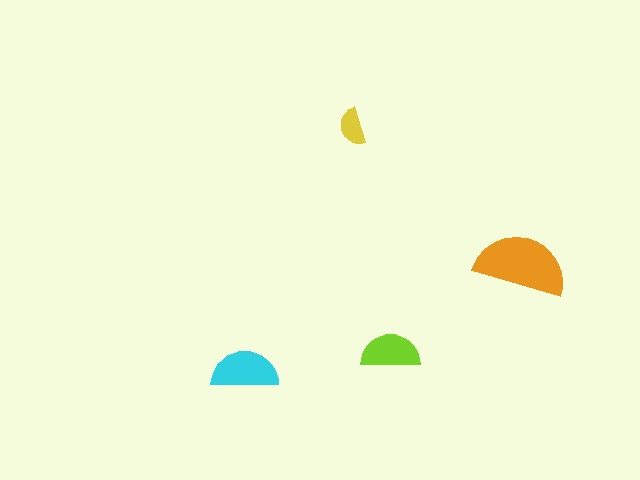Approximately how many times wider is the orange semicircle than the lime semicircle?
About 1.5 times wider.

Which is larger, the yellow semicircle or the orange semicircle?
The orange one.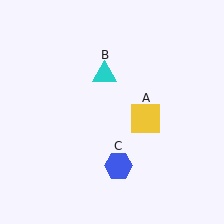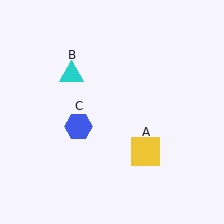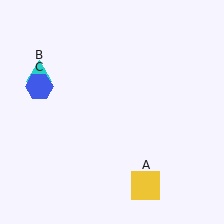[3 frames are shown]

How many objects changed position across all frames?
3 objects changed position: yellow square (object A), cyan triangle (object B), blue hexagon (object C).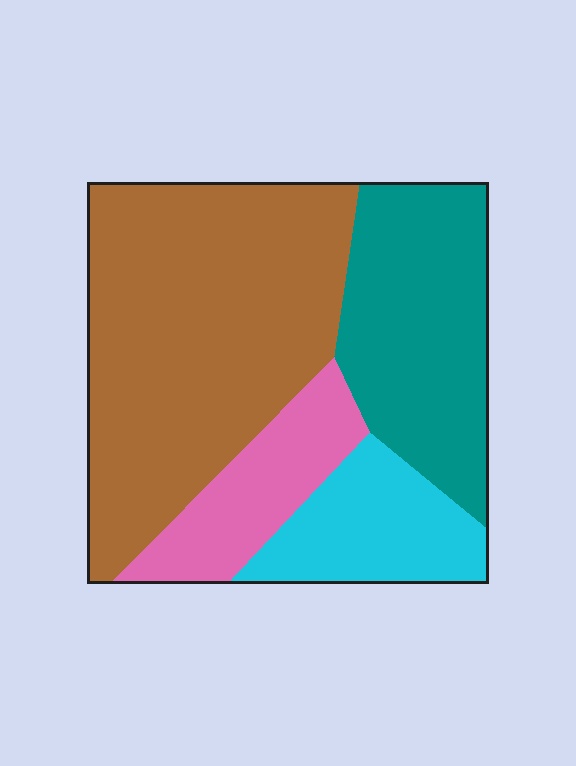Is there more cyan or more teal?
Teal.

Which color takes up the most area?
Brown, at roughly 45%.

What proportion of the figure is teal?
Teal covers roughly 25% of the figure.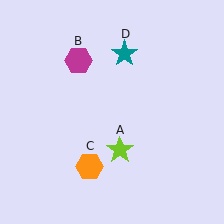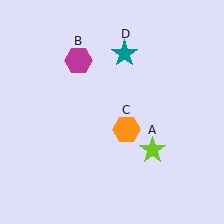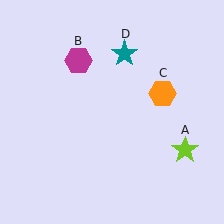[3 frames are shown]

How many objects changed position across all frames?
2 objects changed position: lime star (object A), orange hexagon (object C).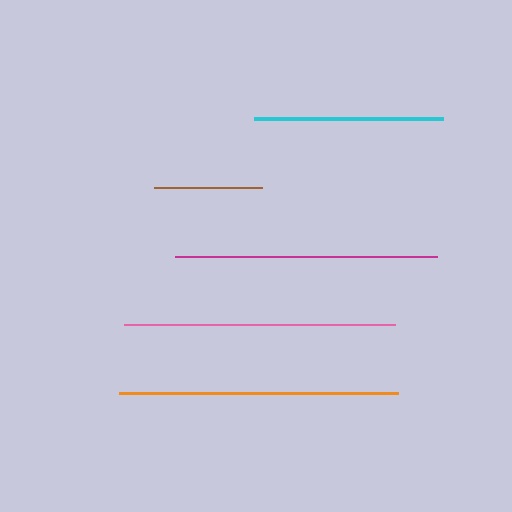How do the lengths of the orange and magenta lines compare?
The orange and magenta lines are approximately the same length.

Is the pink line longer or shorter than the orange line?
The orange line is longer than the pink line.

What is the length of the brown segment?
The brown segment is approximately 108 pixels long.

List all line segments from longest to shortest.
From longest to shortest: orange, pink, magenta, cyan, brown.